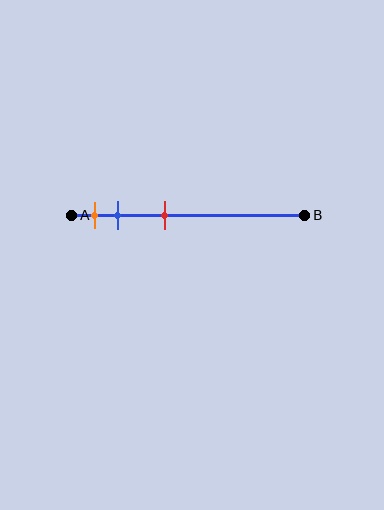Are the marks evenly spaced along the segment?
No, the marks are not evenly spaced.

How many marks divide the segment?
There are 3 marks dividing the segment.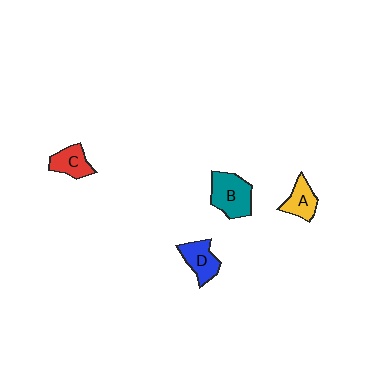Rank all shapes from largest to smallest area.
From largest to smallest: B (teal), D (blue), C (red), A (yellow).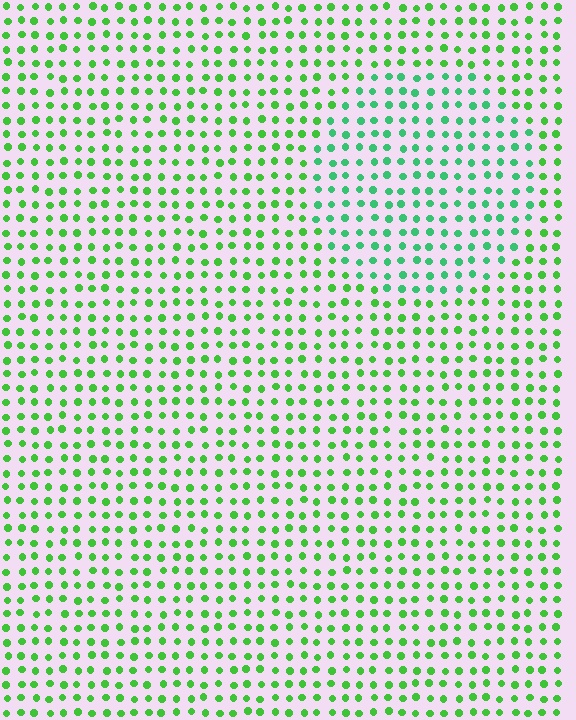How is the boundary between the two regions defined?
The boundary is defined purely by a slight shift in hue (about 28 degrees). Spacing, size, and orientation are identical on both sides.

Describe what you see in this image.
The image is filled with small green elements in a uniform arrangement. A circle-shaped region is visible where the elements are tinted to a slightly different hue, forming a subtle color boundary.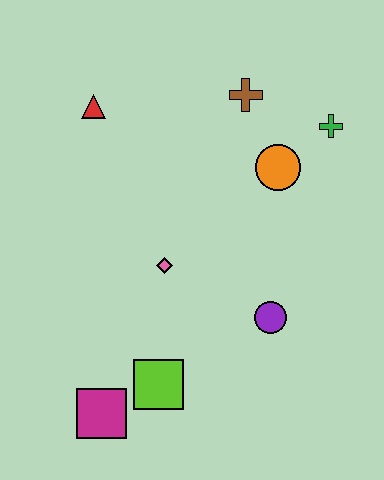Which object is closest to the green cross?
The orange circle is closest to the green cross.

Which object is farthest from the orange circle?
The magenta square is farthest from the orange circle.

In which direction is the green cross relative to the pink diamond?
The green cross is to the right of the pink diamond.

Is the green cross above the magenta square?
Yes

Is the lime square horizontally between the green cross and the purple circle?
No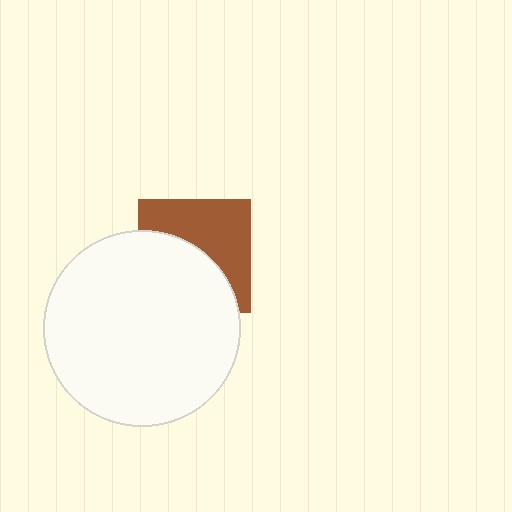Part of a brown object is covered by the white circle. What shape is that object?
It is a square.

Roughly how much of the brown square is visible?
About half of it is visible (roughly 50%).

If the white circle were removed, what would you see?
You would see the complete brown square.